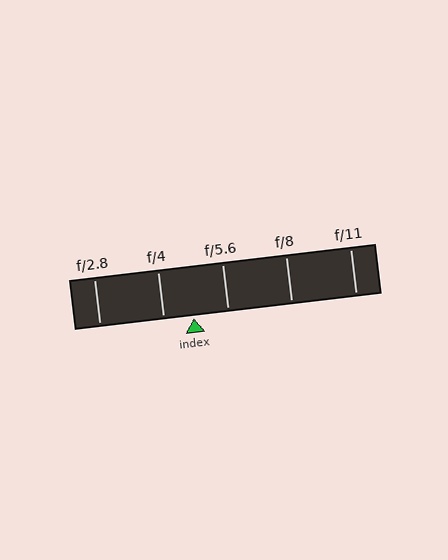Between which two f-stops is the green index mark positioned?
The index mark is between f/4 and f/5.6.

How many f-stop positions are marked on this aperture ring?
There are 5 f-stop positions marked.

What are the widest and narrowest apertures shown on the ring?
The widest aperture shown is f/2.8 and the narrowest is f/11.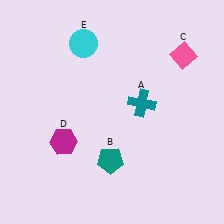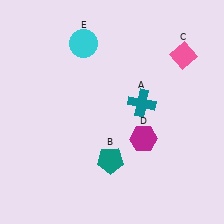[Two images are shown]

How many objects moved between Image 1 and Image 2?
1 object moved between the two images.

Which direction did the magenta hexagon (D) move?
The magenta hexagon (D) moved right.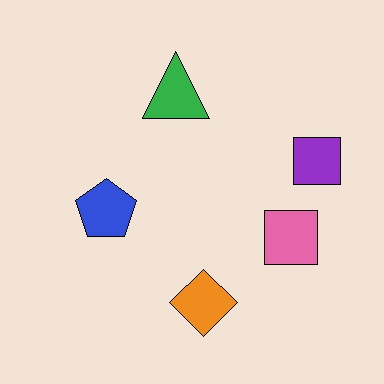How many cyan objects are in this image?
There are no cyan objects.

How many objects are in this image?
There are 5 objects.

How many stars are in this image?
There are no stars.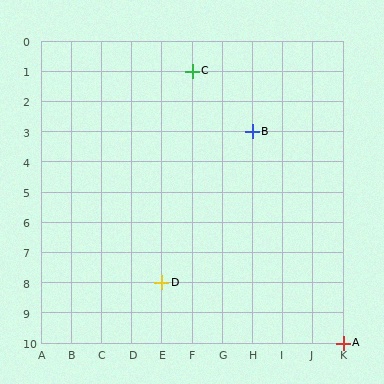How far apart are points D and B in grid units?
Points D and B are 3 columns and 5 rows apart (about 5.8 grid units diagonally).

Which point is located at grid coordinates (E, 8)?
Point D is at (E, 8).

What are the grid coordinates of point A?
Point A is at grid coordinates (K, 10).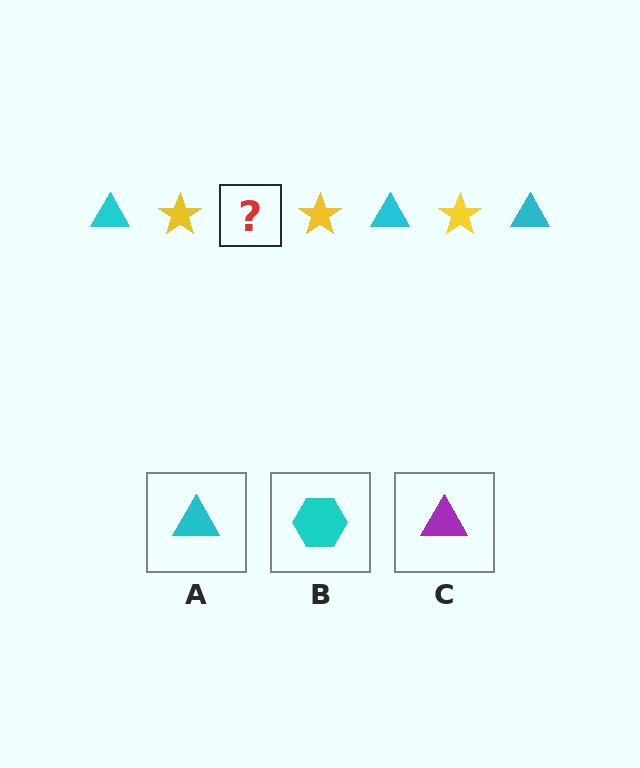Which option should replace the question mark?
Option A.